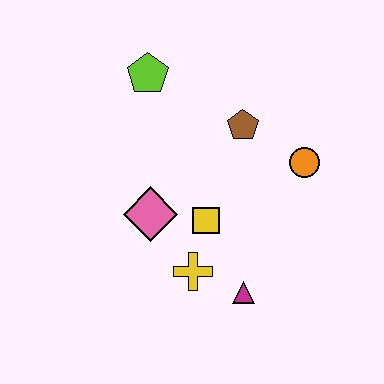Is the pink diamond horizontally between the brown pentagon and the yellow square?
No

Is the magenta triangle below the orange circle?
Yes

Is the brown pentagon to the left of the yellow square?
No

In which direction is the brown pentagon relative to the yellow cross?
The brown pentagon is above the yellow cross.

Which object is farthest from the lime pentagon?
The magenta triangle is farthest from the lime pentagon.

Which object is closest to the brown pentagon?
The orange circle is closest to the brown pentagon.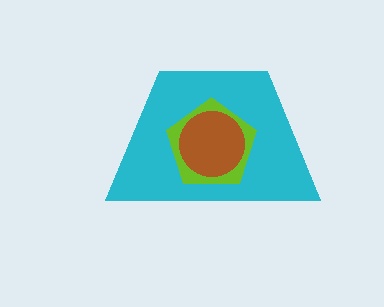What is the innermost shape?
The brown circle.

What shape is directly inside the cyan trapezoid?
The lime pentagon.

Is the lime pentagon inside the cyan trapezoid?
Yes.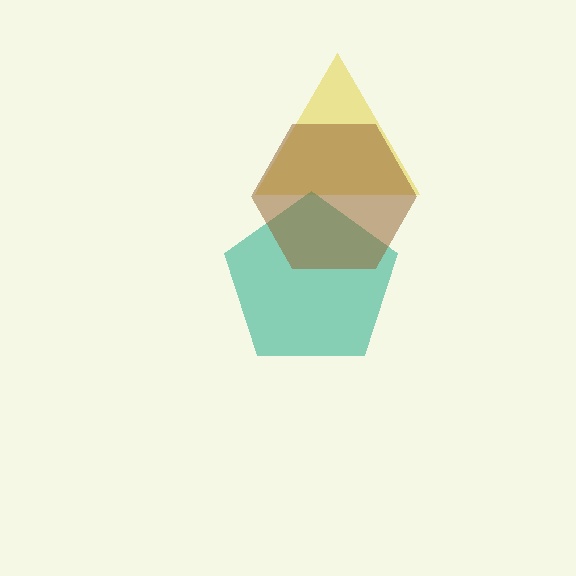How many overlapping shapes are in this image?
There are 3 overlapping shapes in the image.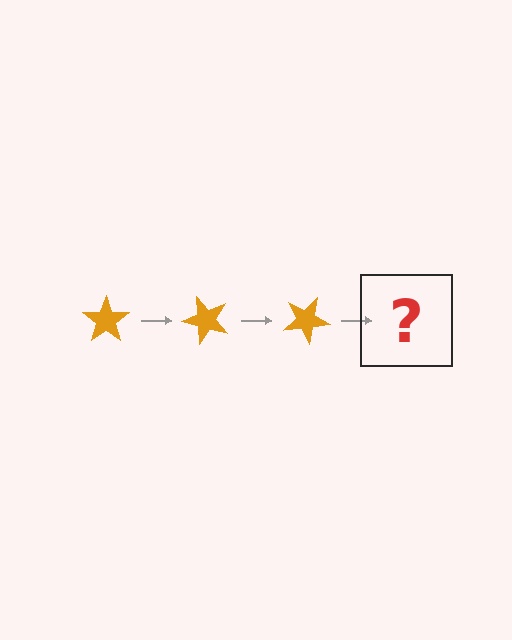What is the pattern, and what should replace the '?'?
The pattern is that the star rotates 50 degrees each step. The '?' should be an orange star rotated 150 degrees.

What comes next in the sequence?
The next element should be an orange star rotated 150 degrees.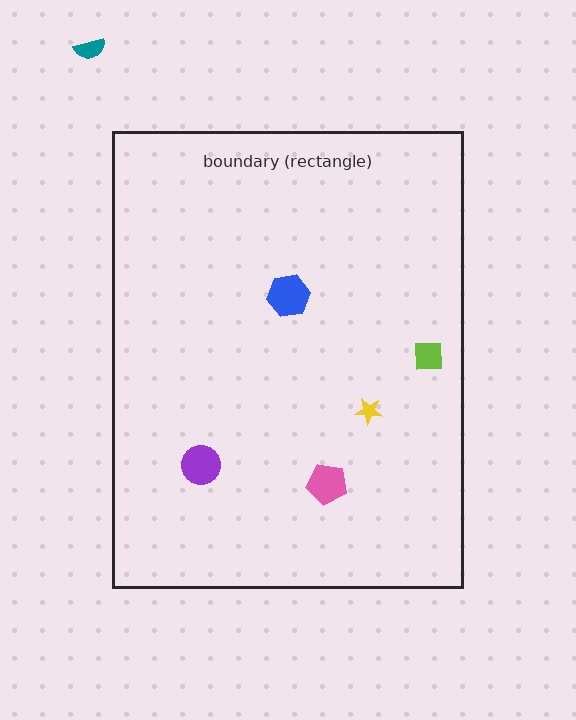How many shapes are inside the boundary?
5 inside, 1 outside.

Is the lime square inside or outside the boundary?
Inside.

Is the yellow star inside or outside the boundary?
Inside.